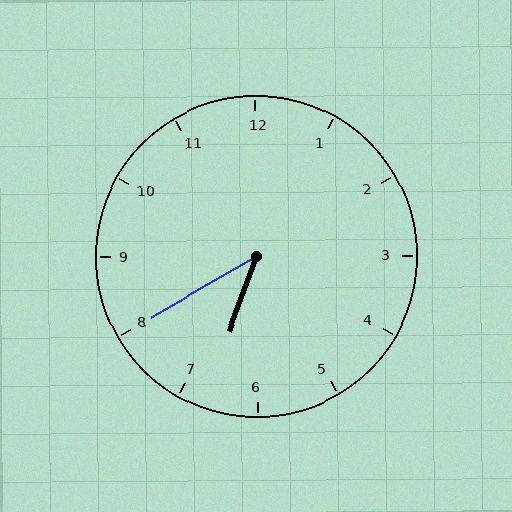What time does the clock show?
6:40.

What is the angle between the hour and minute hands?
Approximately 40 degrees.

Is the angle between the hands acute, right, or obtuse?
It is acute.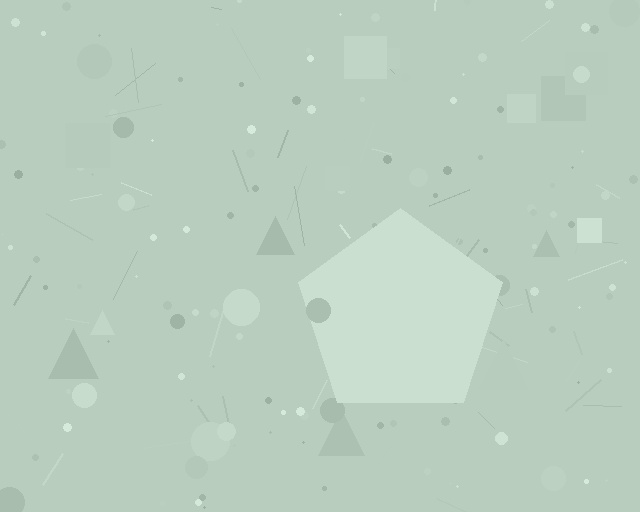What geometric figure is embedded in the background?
A pentagon is embedded in the background.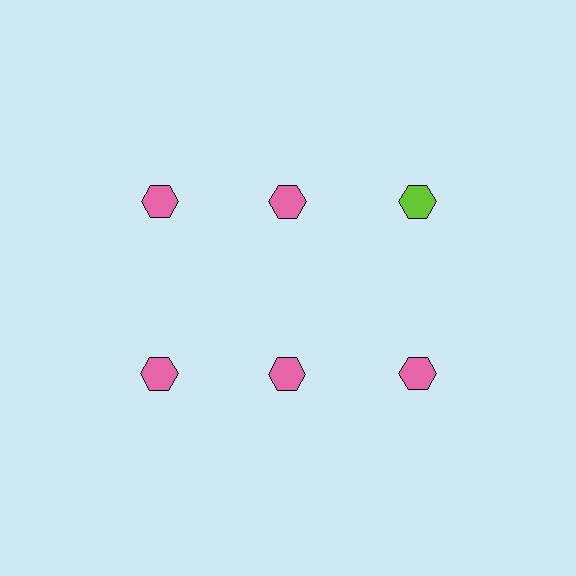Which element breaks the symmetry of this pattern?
The lime hexagon in the top row, center column breaks the symmetry. All other shapes are pink hexagons.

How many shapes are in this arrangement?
There are 6 shapes arranged in a grid pattern.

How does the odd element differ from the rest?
It has a different color: lime instead of pink.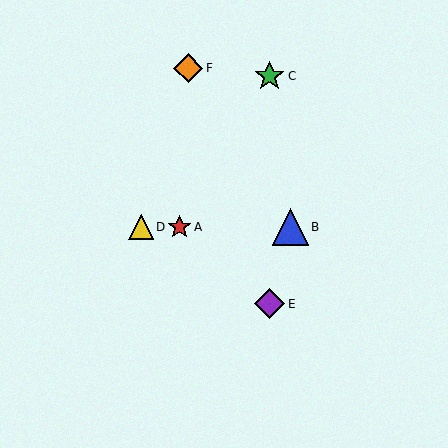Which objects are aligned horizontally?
Objects A, B, D are aligned horizontally.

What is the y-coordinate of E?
Object E is at y≈304.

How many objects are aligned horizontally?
3 objects (A, B, D) are aligned horizontally.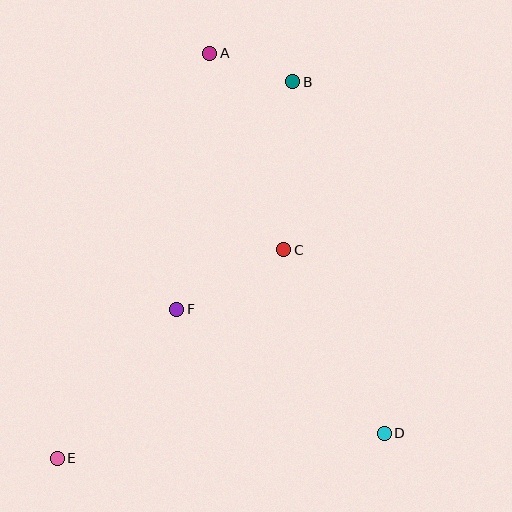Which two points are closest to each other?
Points A and B are closest to each other.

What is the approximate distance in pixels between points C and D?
The distance between C and D is approximately 209 pixels.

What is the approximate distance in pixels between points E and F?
The distance between E and F is approximately 191 pixels.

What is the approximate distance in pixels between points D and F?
The distance between D and F is approximately 242 pixels.